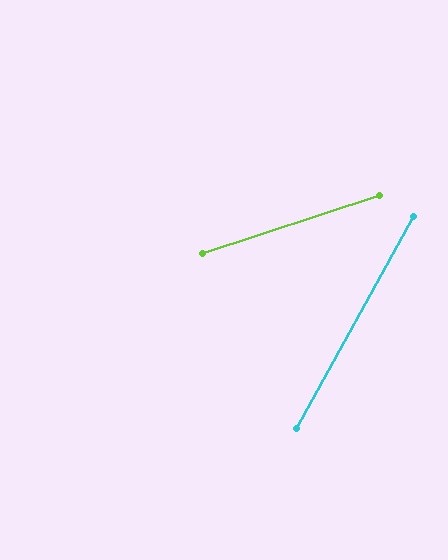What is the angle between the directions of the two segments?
Approximately 43 degrees.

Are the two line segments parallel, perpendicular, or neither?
Neither parallel nor perpendicular — they differ by about 43°.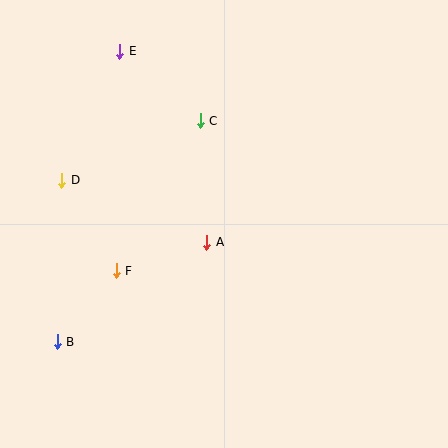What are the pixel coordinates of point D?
Point D is at (62, 180).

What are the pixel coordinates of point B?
Point B is at (57, 342).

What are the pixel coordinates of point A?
Point A is at (207, 242).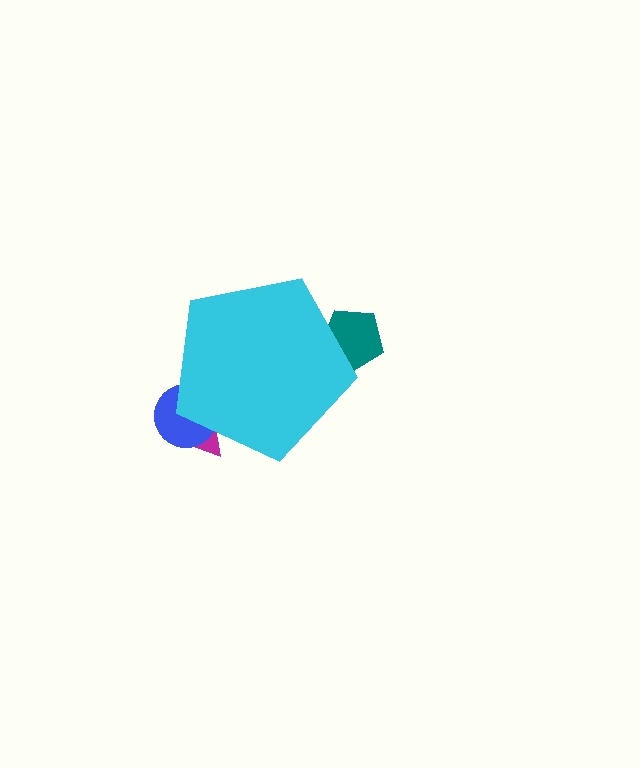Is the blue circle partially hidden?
Yes, the blue circle is partially hidden behind the cyan pentagon.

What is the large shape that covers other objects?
A cyan pentagon.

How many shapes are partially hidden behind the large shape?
3 shapes are partially hidden.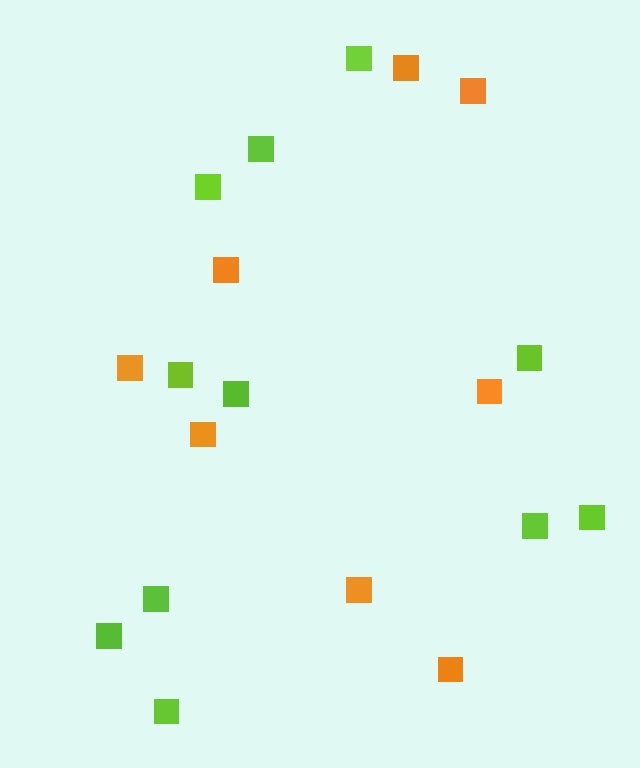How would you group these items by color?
There are 2 groups: one group of lime squares (11) and one group of orange squares (8).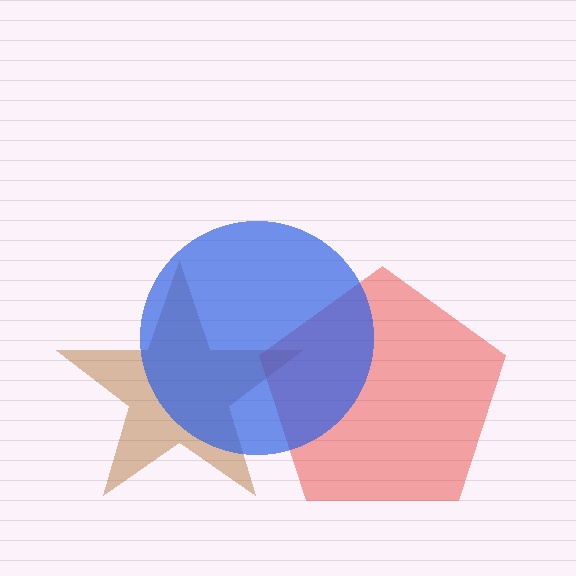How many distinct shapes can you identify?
There are 3 distinct shapes: a brown star, a red pentagon, a blue circle.